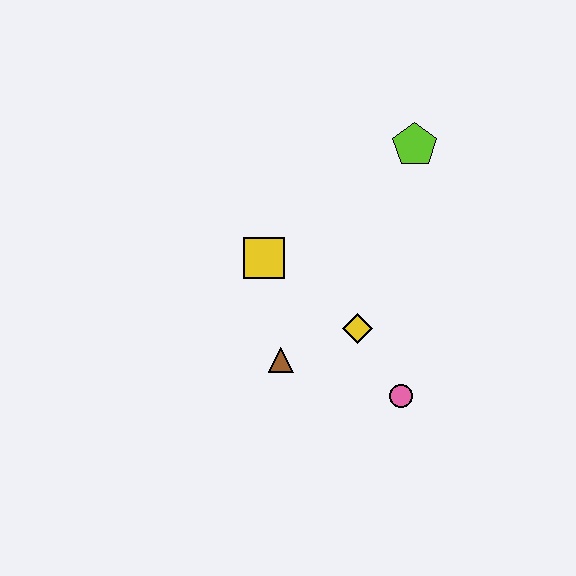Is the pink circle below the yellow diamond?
Yes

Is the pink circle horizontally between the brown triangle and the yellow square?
No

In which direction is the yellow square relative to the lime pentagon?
The yellow square is to the left of the lime pentagon.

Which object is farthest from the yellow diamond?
The lime pentagon is farthest from the yellow diamond.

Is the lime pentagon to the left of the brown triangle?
No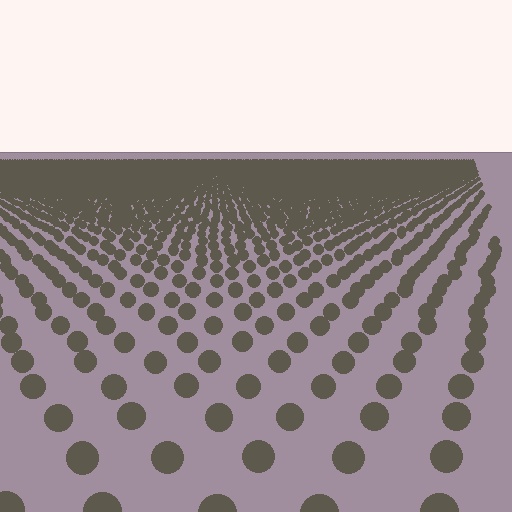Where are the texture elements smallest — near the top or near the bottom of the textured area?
Near the top.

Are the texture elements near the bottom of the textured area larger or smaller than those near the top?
Larger. Near the bottom, elements are closer to the viewer and appear at a bigger on-screen size.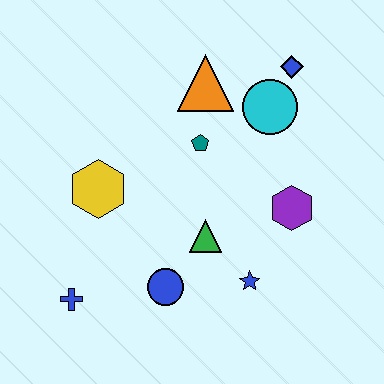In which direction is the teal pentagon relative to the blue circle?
The teal pentagon is above the blue circle.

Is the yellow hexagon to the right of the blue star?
No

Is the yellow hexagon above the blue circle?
Yes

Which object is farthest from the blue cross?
The blue diamond is farthest from the blue cross.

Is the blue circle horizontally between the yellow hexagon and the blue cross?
No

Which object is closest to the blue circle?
The green triangle is closest to the blue circle.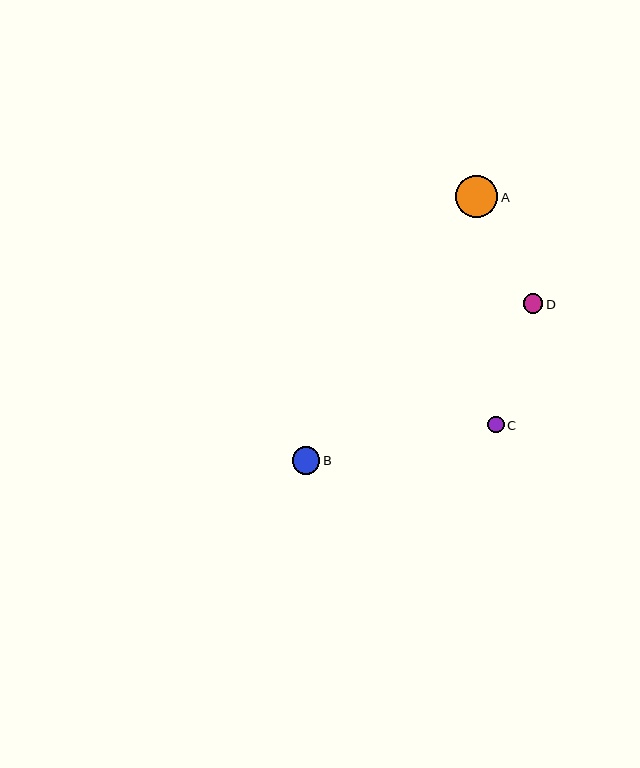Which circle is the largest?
Circle A is the largest with a size of approximately 42 pixels.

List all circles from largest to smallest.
From largest to smallest: A, B, D, C.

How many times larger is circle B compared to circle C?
Circle B is approximately 1.7 times the size of circle C.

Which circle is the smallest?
Circle C is the smallest with a size of approximately 16 pixels.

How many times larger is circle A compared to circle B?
Circle A is approximately 1.5 times the size of circle B.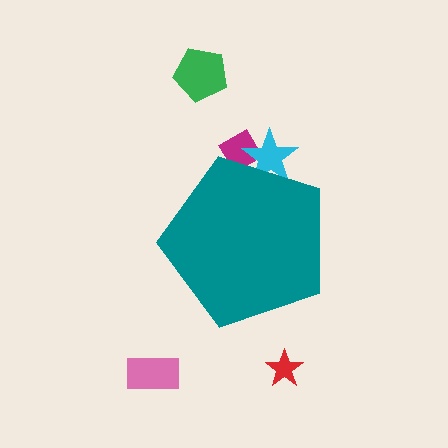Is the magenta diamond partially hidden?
Yes, the magenta diamond is partially hidden behind the teal pentagon.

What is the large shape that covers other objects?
A teal pentagon.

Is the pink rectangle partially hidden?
No, the pink rectangle is fully visible.